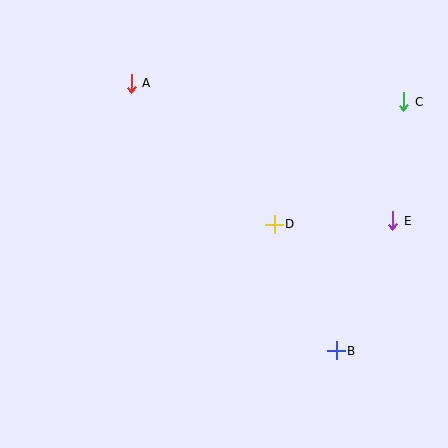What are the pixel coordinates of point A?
Point A is at (131, 83).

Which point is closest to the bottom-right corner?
Point B is closest to the bottom-right corner.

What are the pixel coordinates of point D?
Point D is at (274, 224).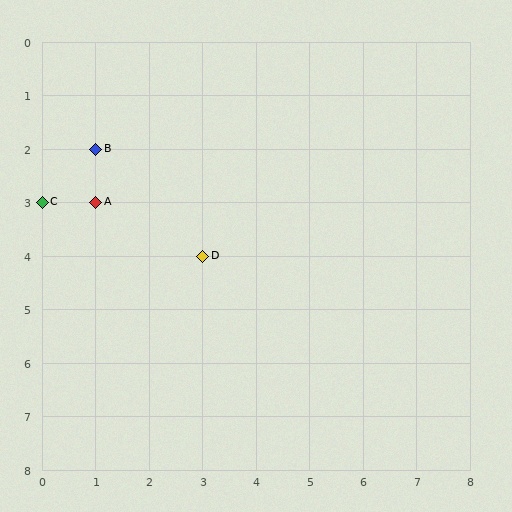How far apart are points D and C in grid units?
Points D and C are 3 columns and 1 row apart (about 3.2 grid units diagonally).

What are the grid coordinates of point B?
Point B is at grid coordinates (1, 2).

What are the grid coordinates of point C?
Point C is at grid coordinates (0, 3).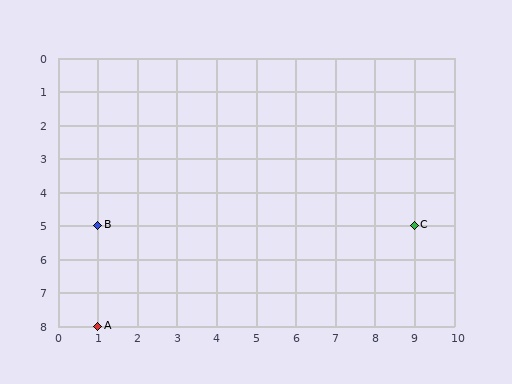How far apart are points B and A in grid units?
Points B and A are 3 rows apart.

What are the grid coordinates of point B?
Point B is at grid coordinates (1, 5).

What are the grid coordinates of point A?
Point A is at grid coordinates (1, 8).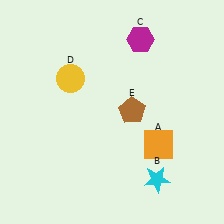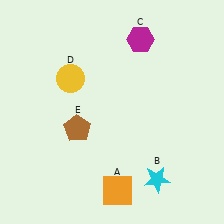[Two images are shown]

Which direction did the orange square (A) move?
The orange square (A) moved down.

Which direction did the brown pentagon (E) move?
The brown pentagon (E) moved left.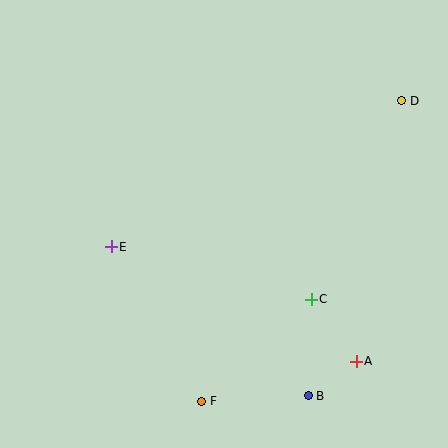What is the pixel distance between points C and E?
The distance between C and E is 207 pixels.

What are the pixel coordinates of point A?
Point A is at (356, 361).